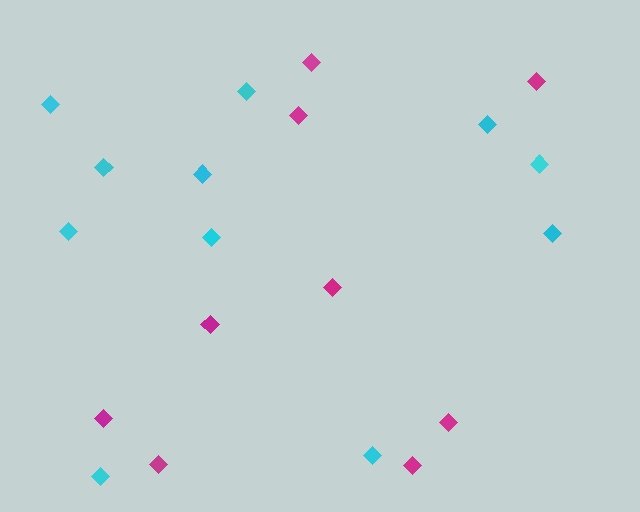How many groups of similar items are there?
There are 2 groups: one group of cyan diamonds (11) and one group of magenta diamonds (9).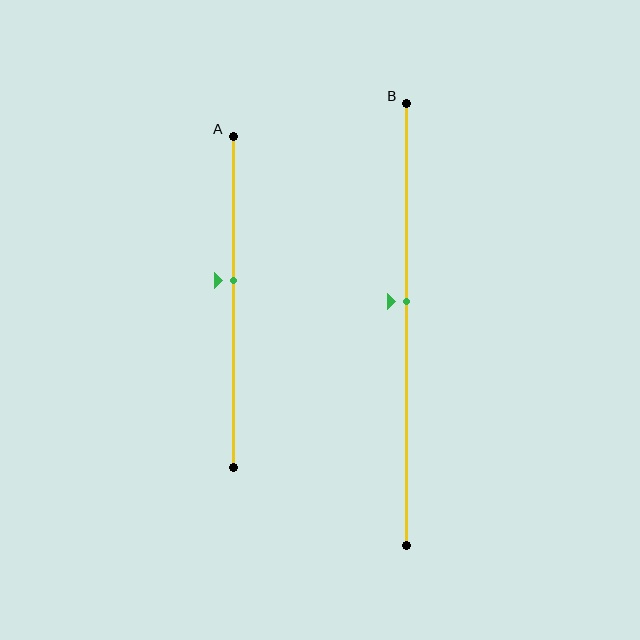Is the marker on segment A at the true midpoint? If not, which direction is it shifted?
No, the marker on segment A is shifted upward by about 7% of the segment length.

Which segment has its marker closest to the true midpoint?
Segment B has its marker closest to the true midpoint.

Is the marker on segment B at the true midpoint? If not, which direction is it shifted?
No, the marker on segment B is shifted upward by about 5% of the segment length.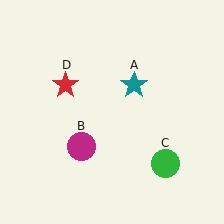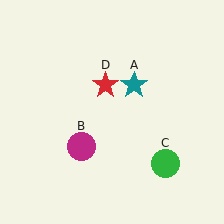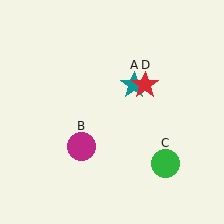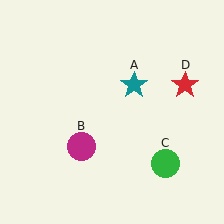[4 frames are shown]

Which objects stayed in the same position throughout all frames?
Teal star (object A) and magenta circle (object B) and green circle (object C) remained stationary.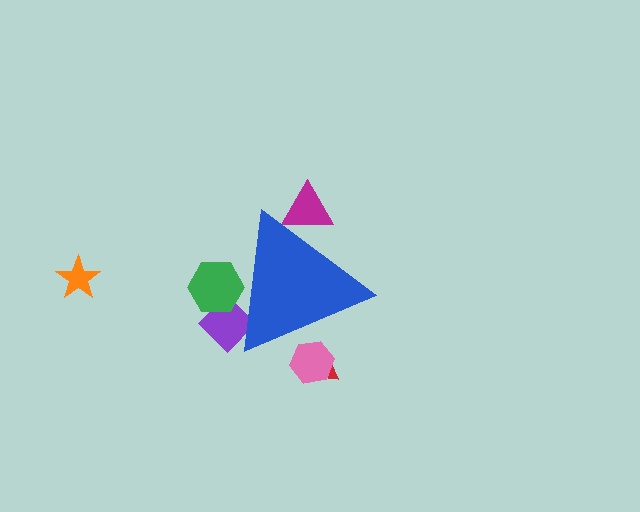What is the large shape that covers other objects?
A blue triangle.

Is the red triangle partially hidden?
Yes, the red triangle is partially hidden behind the blue triangle.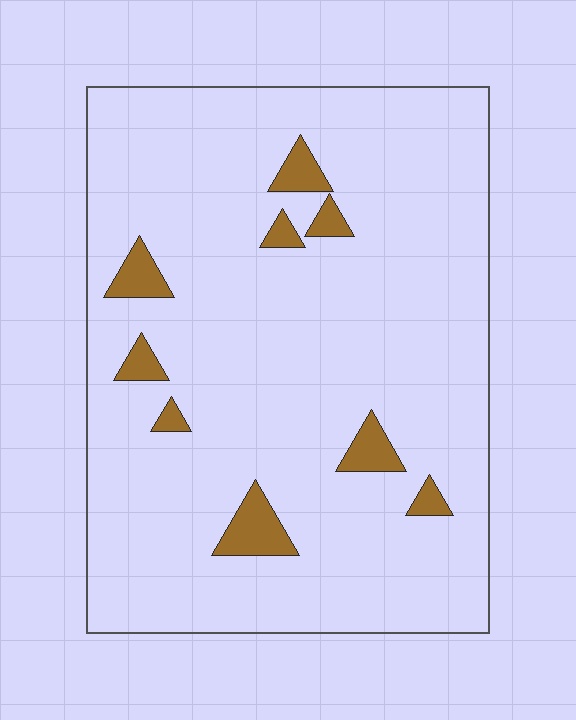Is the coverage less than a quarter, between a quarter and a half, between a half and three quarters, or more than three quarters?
Less than a quarter.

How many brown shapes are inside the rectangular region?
9.